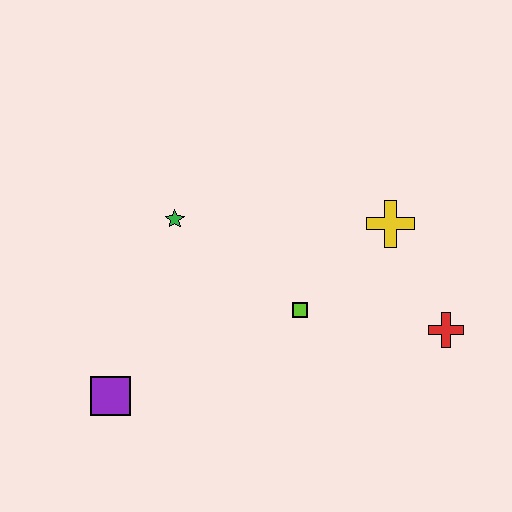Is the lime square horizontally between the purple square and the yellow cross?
Yes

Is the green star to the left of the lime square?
Yes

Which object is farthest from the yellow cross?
The purple square is farthest from the yellow cross.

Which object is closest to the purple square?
The green star is closest to the purple square.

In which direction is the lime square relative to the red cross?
The lime square is to the left of the red cross.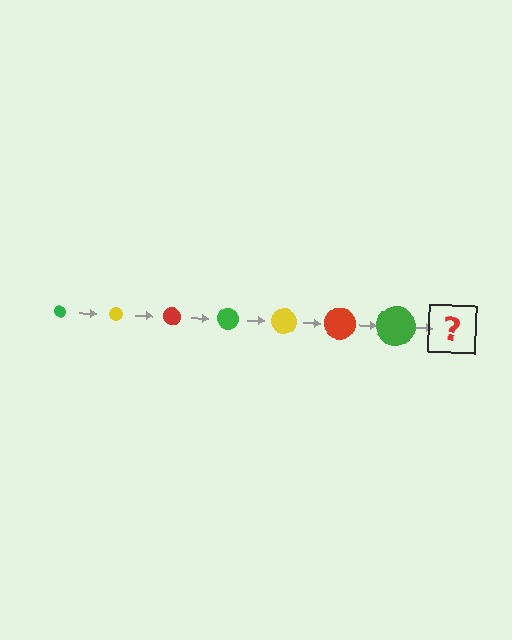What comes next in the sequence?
The next element should be a yellow circle, larger than the previous one.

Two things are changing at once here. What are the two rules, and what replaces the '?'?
The two rules are that the circle grows larger each step and the color cycles through green, yellow, and red. The '?' should be a yellow circle, larger than the previous one.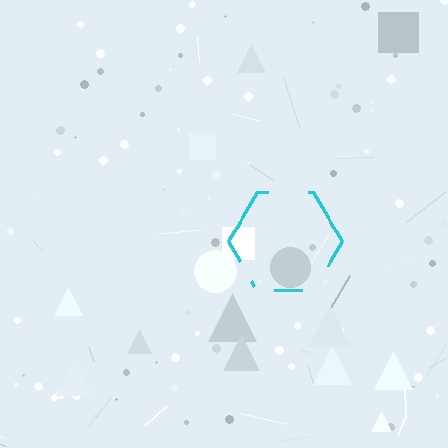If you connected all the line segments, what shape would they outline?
They would outline a hexagon.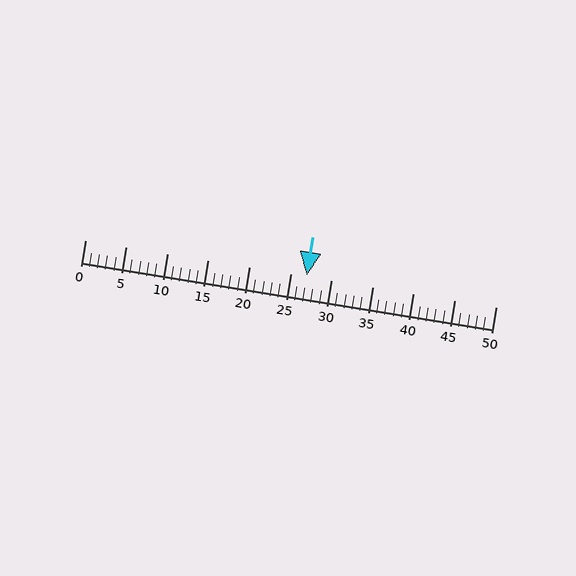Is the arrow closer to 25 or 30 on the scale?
The arrow is closer to 25.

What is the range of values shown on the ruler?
The ruler shows values from 0 to 50.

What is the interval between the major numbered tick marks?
The major tick marks are spaced 5 units apart.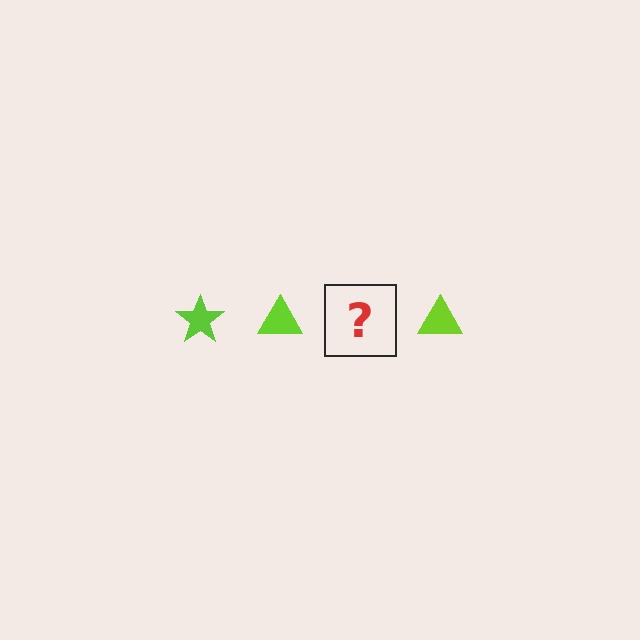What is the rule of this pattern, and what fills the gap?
The rule is that the pattern cycles through star, triangle shapes in lime. The gap should be filled with a lime star.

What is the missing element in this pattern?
The missing element is a lime star.